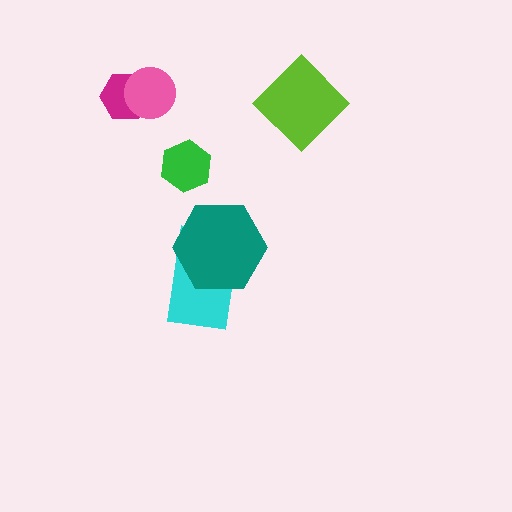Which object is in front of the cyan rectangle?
The teal hexagon is in front of the cyan rectangle.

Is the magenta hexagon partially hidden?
Yes, it is partially covered by another shape.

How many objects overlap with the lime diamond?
0 objects overlap with the lime diamond.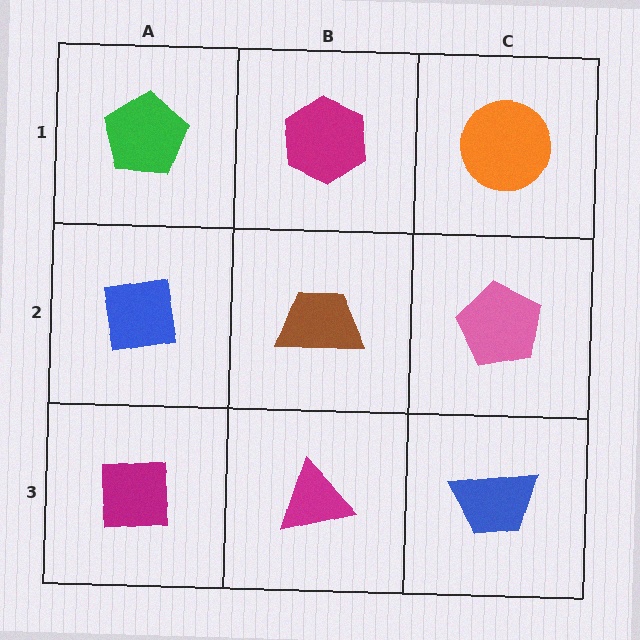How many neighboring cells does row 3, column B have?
3.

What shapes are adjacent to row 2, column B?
A magenta hexagon (row 1, column B), a magenta triangle (row 3, column B), a blue square (row 2, column A), a pink pentagon (row 2, column C).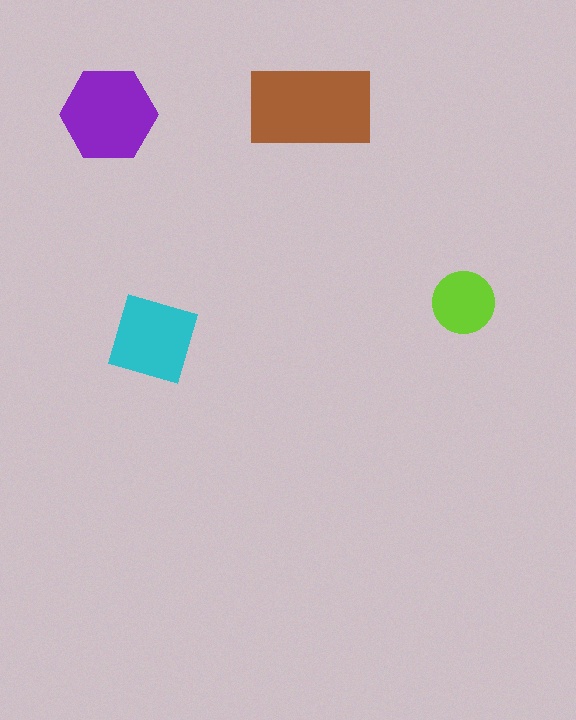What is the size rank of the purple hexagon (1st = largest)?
2nd.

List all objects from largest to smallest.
The brown rectangle, the purple hexagon, the cyan square, the lime circle.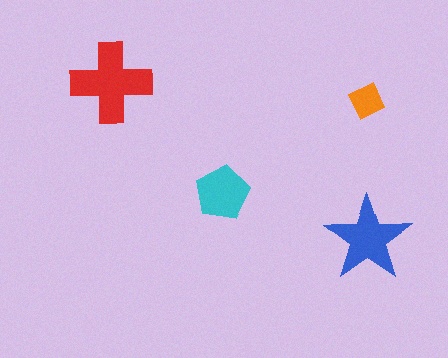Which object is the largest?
The red cross.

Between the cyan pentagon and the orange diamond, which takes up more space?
The cyan pentagon.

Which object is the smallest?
The orange diamond.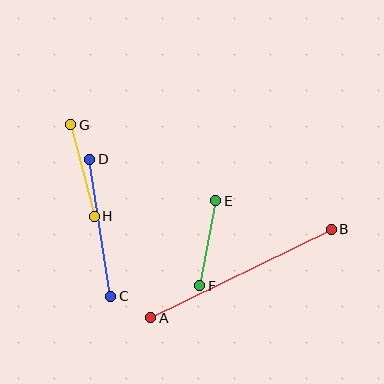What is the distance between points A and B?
The distance is approximately 201 pixels.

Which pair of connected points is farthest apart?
Points A and B are farthest apart.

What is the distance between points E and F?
The distance is approximately 87 pixels.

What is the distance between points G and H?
The distance is approximately 95 pixels.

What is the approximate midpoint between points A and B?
The midpoint is at approximately (241, 274) pixels.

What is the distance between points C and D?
The distance is approximately 139 pixels.